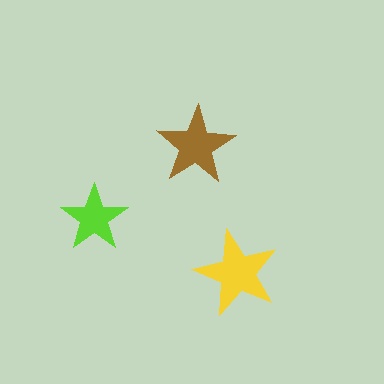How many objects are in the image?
There are 3 objects in the image.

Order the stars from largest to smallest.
the yellow one, the brown one, the lime one.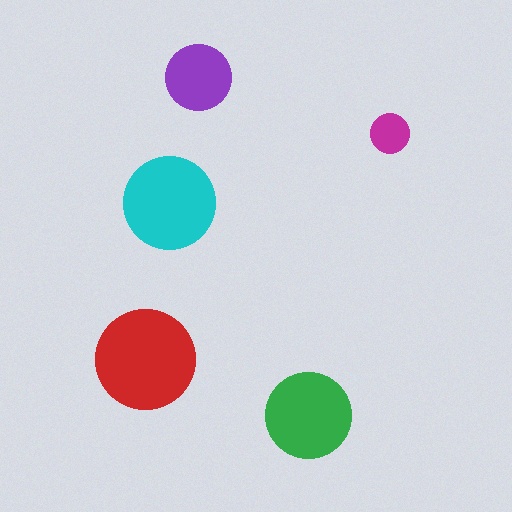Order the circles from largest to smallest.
the red one, the cyan one, the green one, the purple one, the magenta one.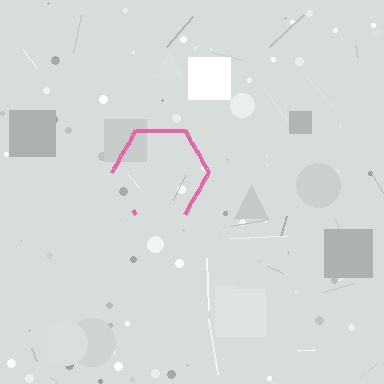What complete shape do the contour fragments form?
The contour fragments form a hexagon.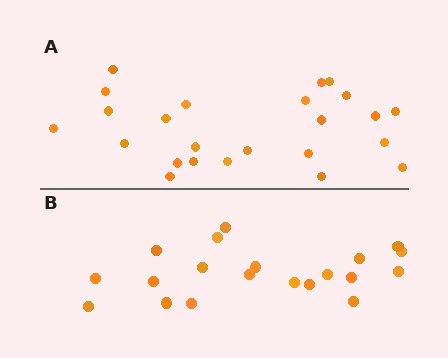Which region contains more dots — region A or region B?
Region A (the top region) has more dots.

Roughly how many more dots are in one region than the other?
Region A has about 4 more dots than region B.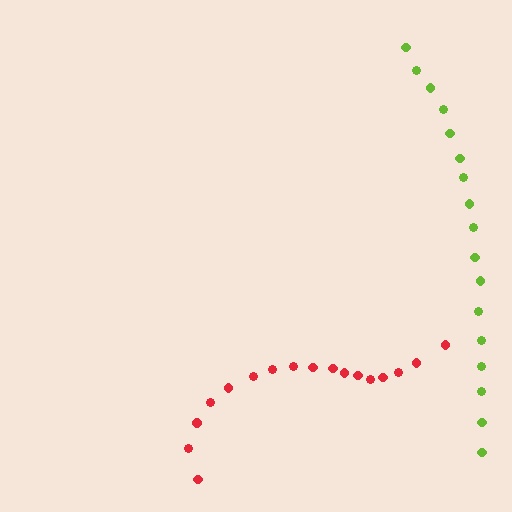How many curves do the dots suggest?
There are 2 distinct paths.